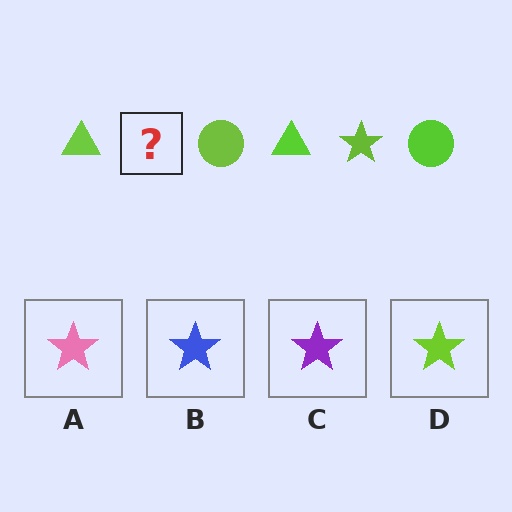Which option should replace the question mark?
Option D.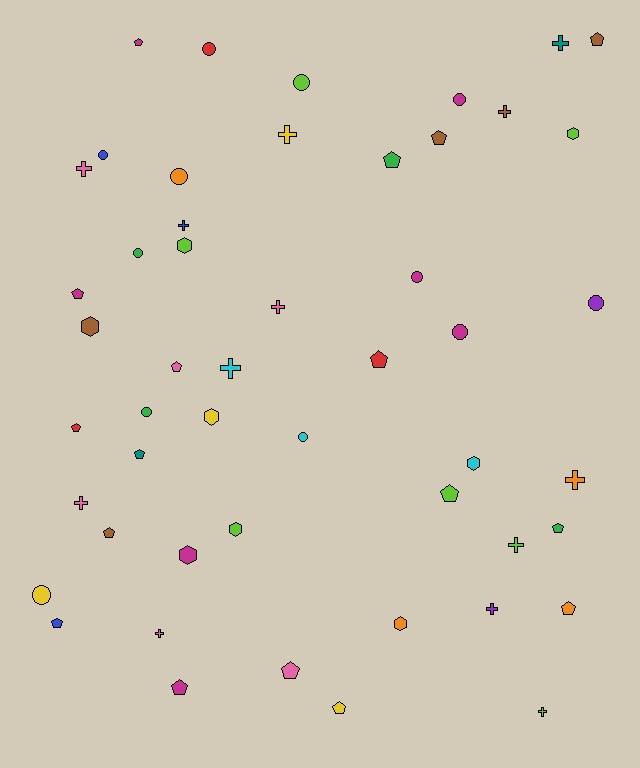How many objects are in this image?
There are 50 objects.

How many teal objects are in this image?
There are 2 teal objects.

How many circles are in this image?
There are 12 circles.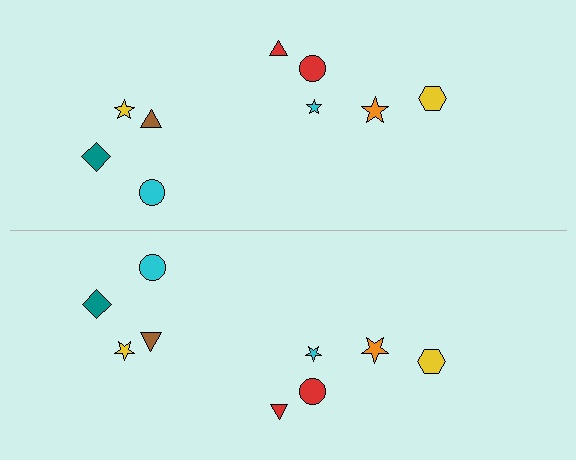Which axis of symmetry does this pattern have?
The pattern has a horizontal axis of symmetry running through the center of the image.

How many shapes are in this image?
There are 18 shapes in this image.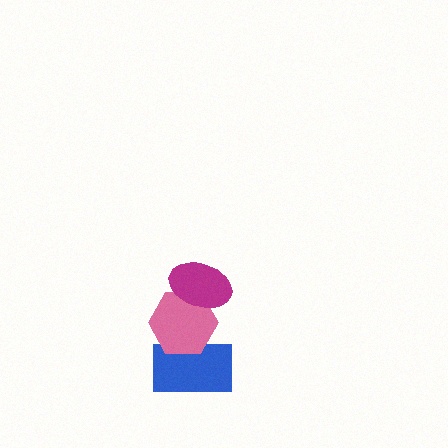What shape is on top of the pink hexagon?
The magenta ellipse is on top of the pink hexagon.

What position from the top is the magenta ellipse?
The magenta ellipse is 1st from the top.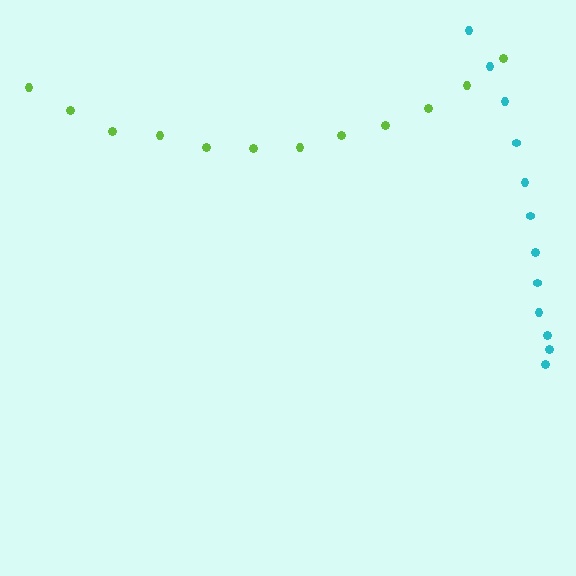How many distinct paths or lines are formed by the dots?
There are 2 distinct paths.